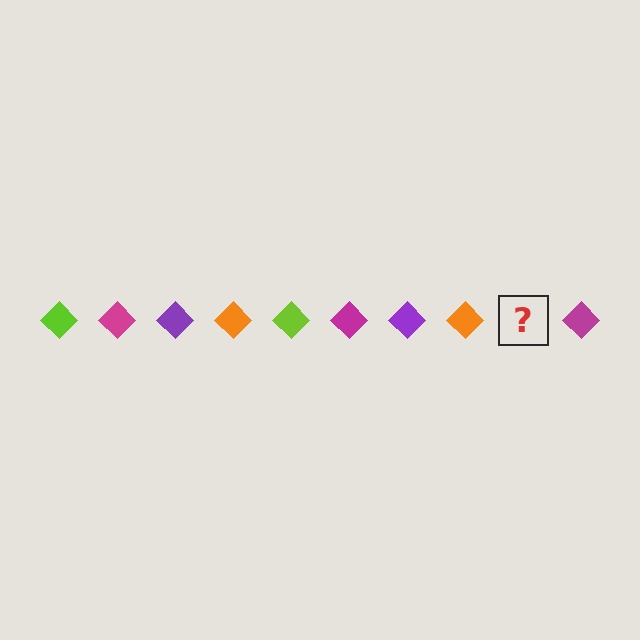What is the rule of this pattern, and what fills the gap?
The rule is that the pattern cycles through lime, magenta, purple, orange diamonds. The gap should be filled with a lime diamond.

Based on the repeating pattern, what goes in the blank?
The blank should be a lime diamond.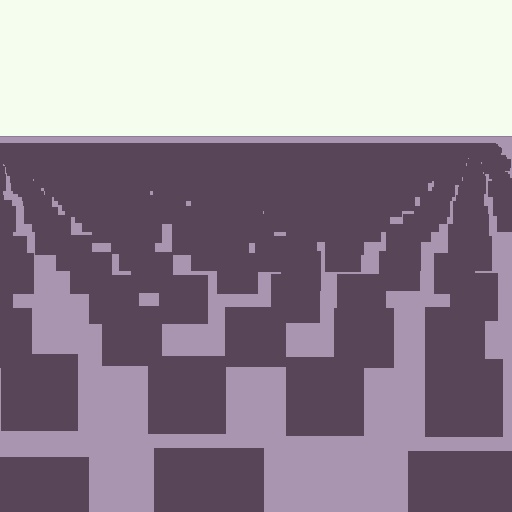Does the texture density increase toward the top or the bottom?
Density increases toward the top.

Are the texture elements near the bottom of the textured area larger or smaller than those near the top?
Larger. Near the bottom, elements are closer to the viewer and appear at a bigger on-screen size.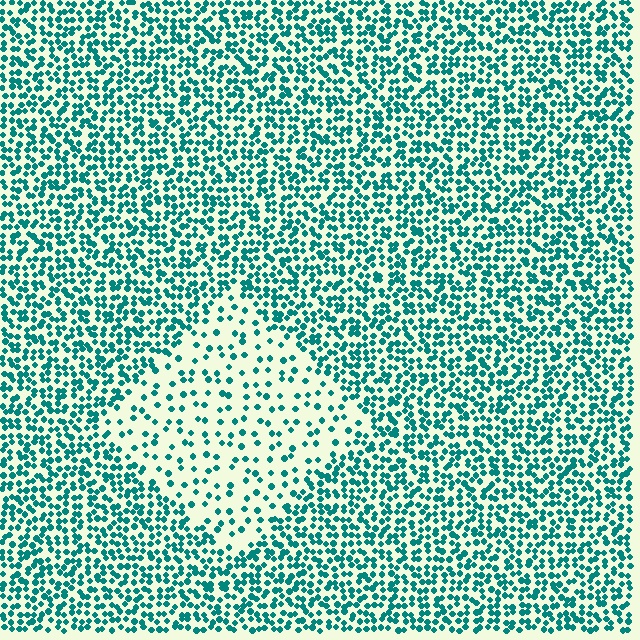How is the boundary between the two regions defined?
The boundary is defined by a change in element density (approximately 2.6x ratio). All elements are the same color, size, and shape.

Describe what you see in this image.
The image contains small teal elements arranged at two different densities. A diamond-shaped region is visible where the elements are less densely packed than the surrounding area.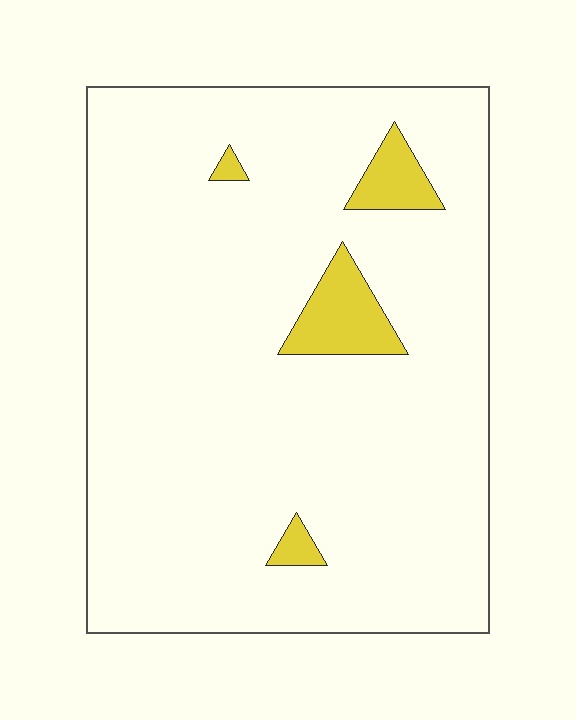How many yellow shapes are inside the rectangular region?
4.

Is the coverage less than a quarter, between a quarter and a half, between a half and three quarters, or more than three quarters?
Less than a quarter.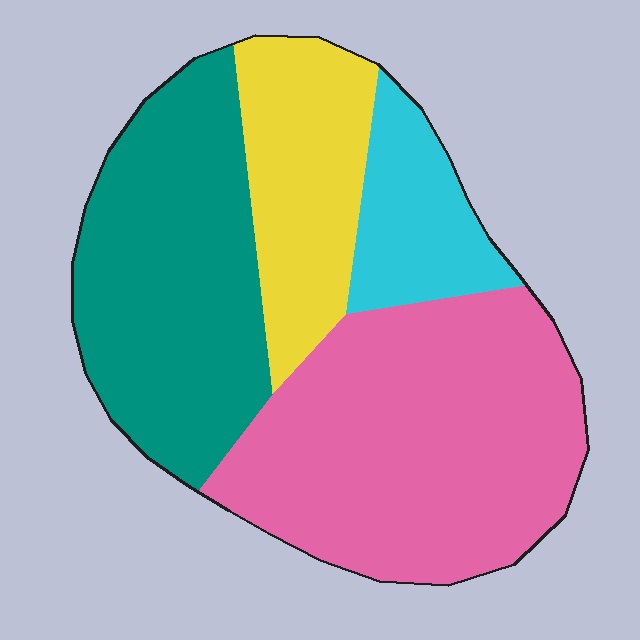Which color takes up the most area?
Pink, at roughly 40%.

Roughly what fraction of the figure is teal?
Teal takes up between a sixth and a third of the figure.